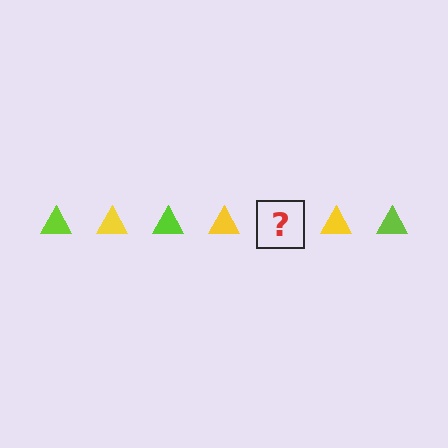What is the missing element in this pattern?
The missing element is a lime triangle.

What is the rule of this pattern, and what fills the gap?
The rule is that the pattern cycles through lime, yellow triangles. The gap should be filled with a lime triangle.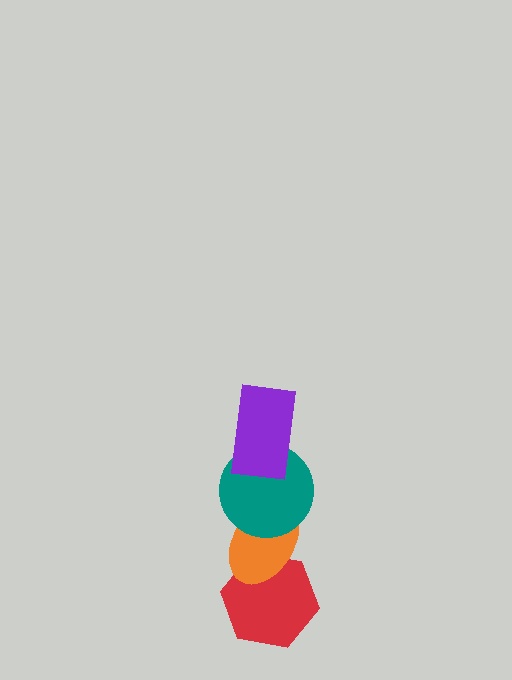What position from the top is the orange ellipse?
The orange ellipse is 3rd from the top.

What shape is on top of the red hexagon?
The orange ellipse is on top of the red hexagon.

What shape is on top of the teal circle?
The purple rectangle is on top of the teal circle.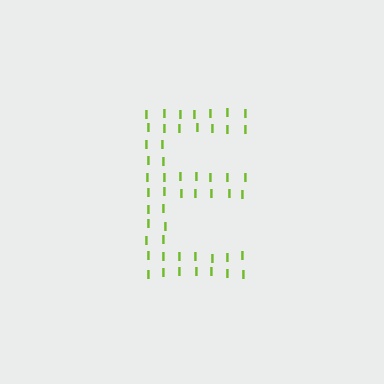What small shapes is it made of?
It is made of small letter I's.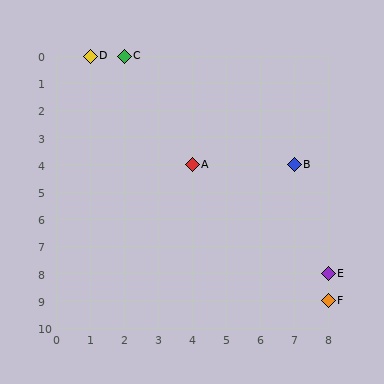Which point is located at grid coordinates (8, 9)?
Point F is at (8, 9).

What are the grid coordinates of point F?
Point F is at grid coordinates (8, 9).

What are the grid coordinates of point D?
Point D is at grid coordinates (1, 0).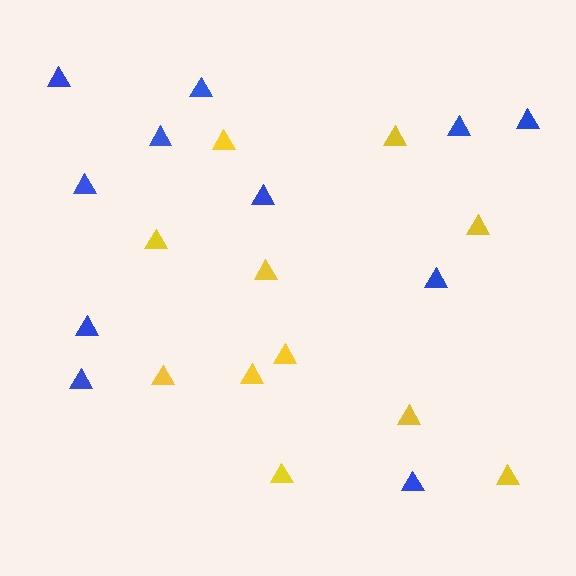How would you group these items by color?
There are 2 groups: one group of yellow triangles (11) and one group of blue triangles (11).